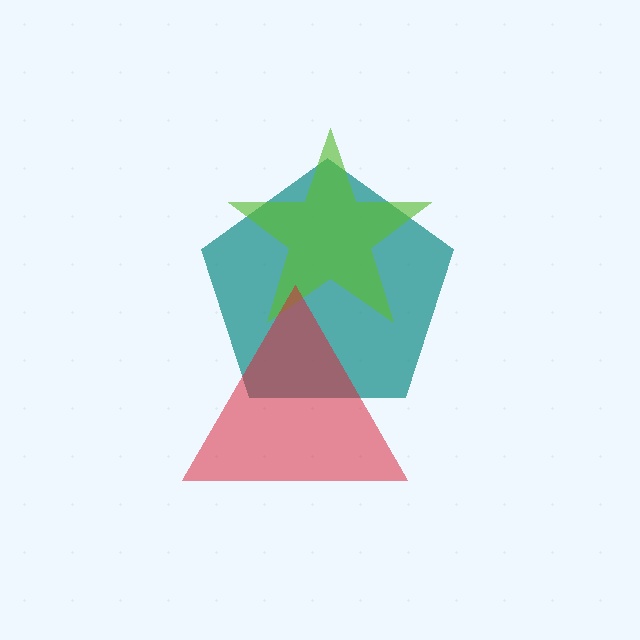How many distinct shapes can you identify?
There are 3 distinct shapes: a teal pentagon, a lime star, a red triangle.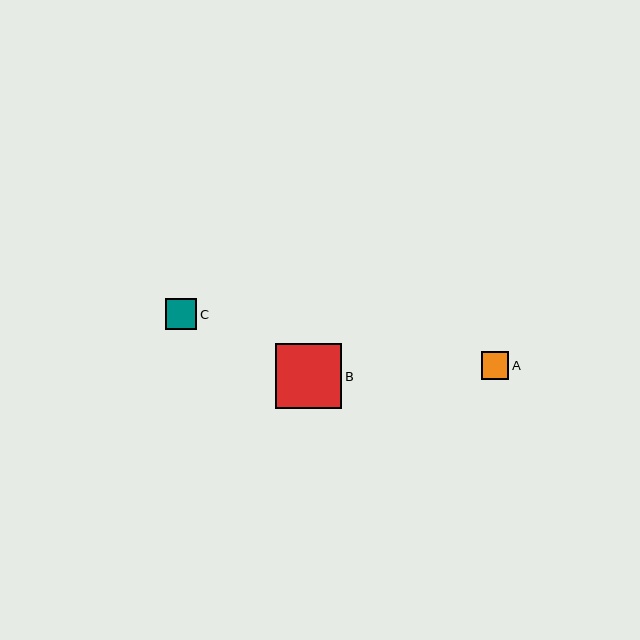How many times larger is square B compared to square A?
Square B is approximately 2.4 times the size of square A.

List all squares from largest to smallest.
From largest to smallest: B, C, A.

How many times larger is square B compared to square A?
Square B is approximately 2.4 times the size of square A.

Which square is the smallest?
Square A is the smallest with a size of approximately 28 pixels.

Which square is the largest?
Square B is the largest with a size of approximately 66 pixels.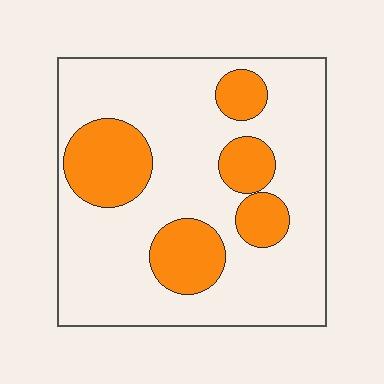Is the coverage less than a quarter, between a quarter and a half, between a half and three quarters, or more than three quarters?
Less than a quarter.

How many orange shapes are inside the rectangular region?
5.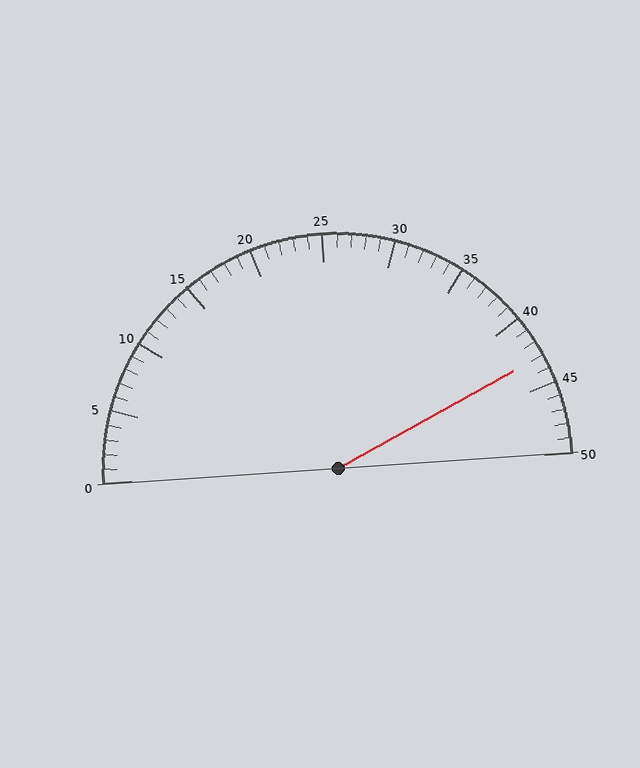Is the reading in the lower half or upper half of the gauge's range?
The reading is in the upper half of the range (0 to 50).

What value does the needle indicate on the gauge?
The needle indicates approximately 43.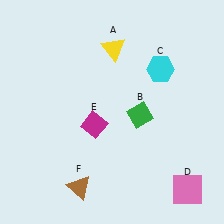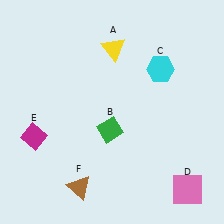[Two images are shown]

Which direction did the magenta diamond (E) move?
The magenta diamond (E) moved left.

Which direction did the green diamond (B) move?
The green diamond (B) moved left.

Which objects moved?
The objects that moved are: the green diamond (B), the magenta diamond (E).